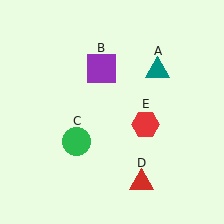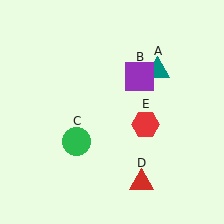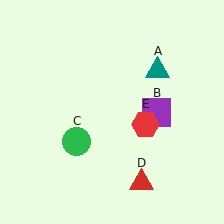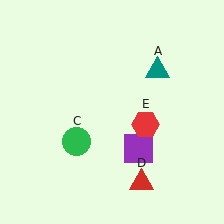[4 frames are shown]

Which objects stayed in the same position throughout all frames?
Teal triangle (object A) and green circle (object C) and red triangle (object D) and red hexagon (object E) remained stationary.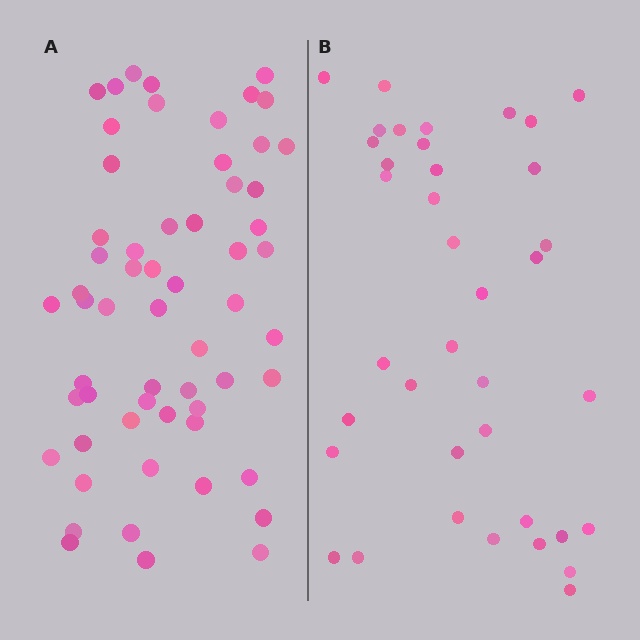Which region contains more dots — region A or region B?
Region A (the left region) has more dots.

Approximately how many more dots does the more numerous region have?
Region A has approximately 20 more dots than region B.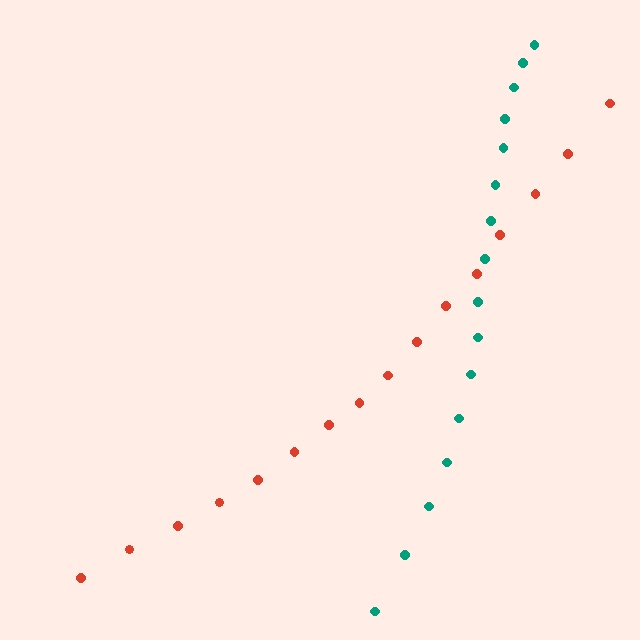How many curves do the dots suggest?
There are 2 distinct paths.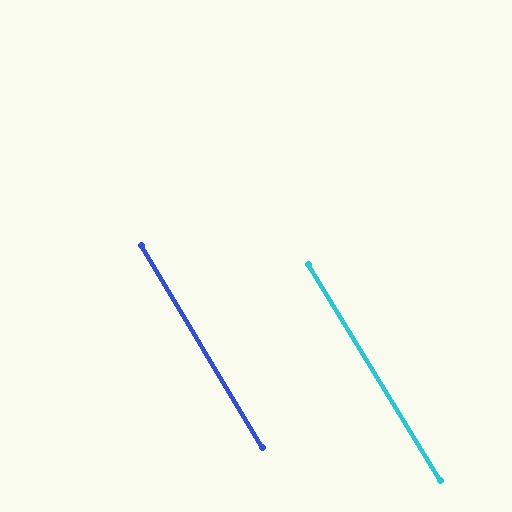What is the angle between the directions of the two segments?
Approximately 0 degrees.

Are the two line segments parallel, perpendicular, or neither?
Parallel — their directions differ by only 0.3°.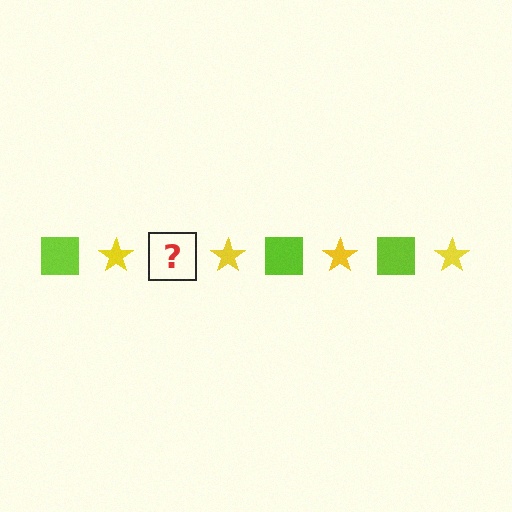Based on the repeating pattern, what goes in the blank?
The blank should be a lime square.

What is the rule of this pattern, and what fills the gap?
The rule is that the pattern alternates between lime square and yellow star. The gap should be filled with a lime square.